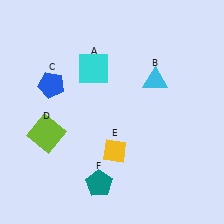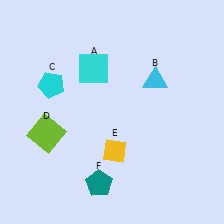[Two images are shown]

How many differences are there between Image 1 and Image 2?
There is 1 difference between the two images.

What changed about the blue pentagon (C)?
In Image 1, C is blue. In Image 2, it changed to cyan.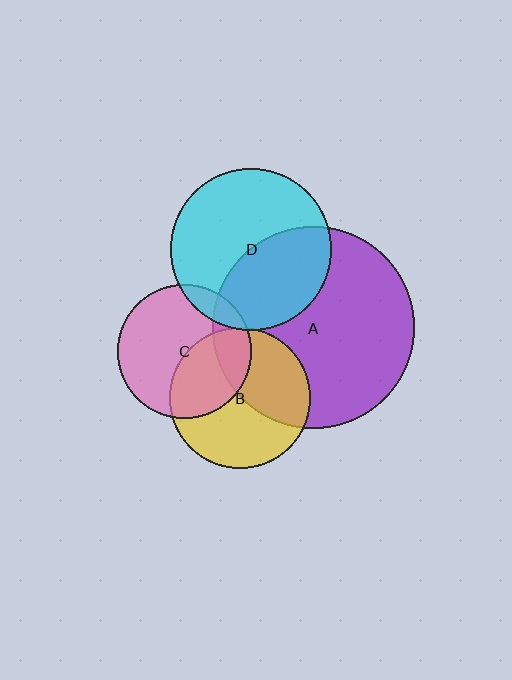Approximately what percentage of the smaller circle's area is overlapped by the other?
Approximately 10%.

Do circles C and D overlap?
Yes.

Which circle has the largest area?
Circle A (purple).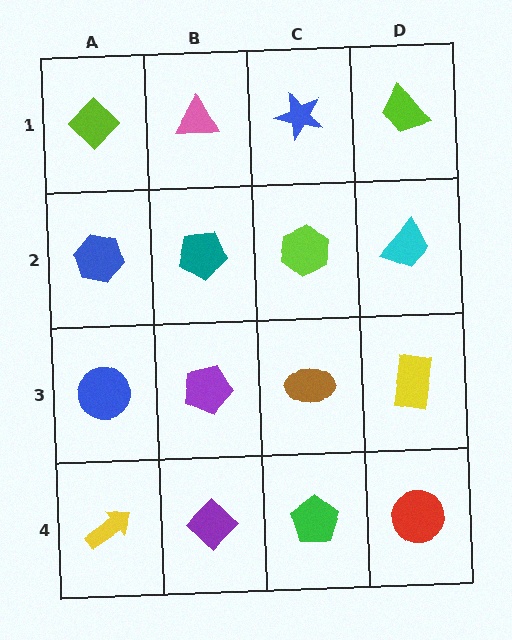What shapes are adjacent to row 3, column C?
A lime hexagon (row 2, column C), a green pentagon (row 4, column C), a purple pentagon (row 3, column B), a yellow rectangle (row 3, column D).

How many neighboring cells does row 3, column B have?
4.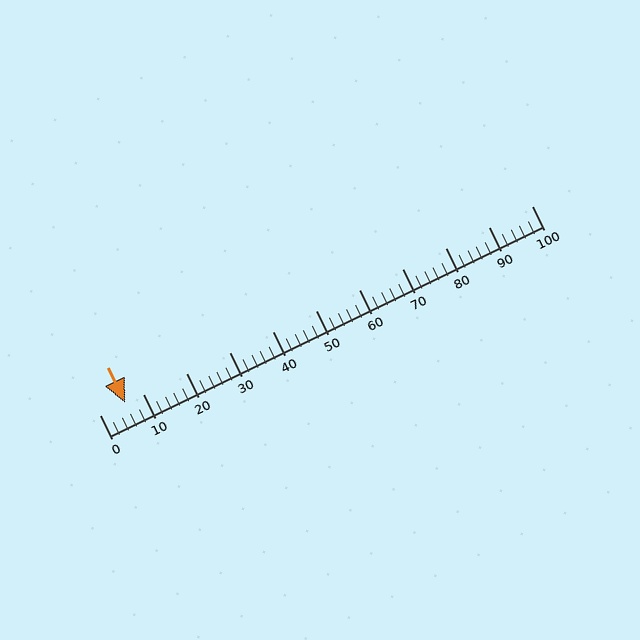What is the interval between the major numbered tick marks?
The major tick marks are spaced 10 units apart.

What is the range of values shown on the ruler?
The ruler shows values from 0 to 100.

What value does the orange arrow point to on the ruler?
The orange arrow points to approximately 6.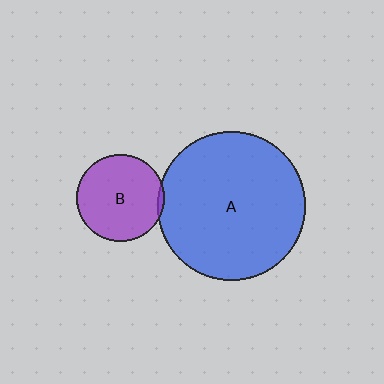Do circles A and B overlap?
Yes.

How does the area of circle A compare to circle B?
Approximately 2.9 times.